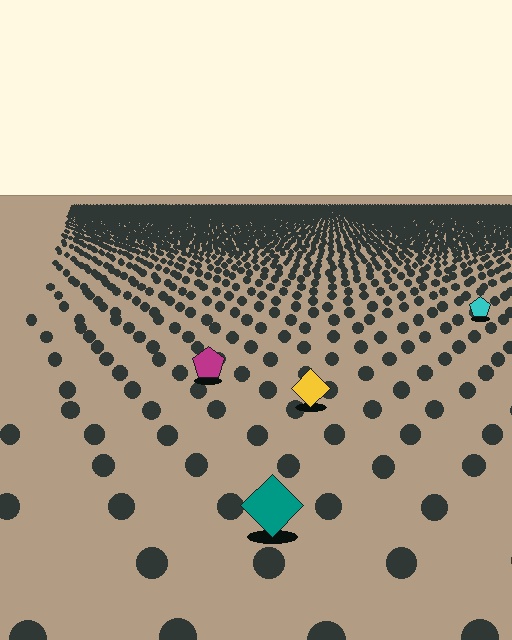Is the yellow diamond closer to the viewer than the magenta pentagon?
Yes. The yellow diamond is closer — you can tell from the texture gradient: the ground texture is coarser near it.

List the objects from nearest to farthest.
From nearest to farthest: the teal diamond, the yellow diamond, the magenta pentagon, the cyan pentagon.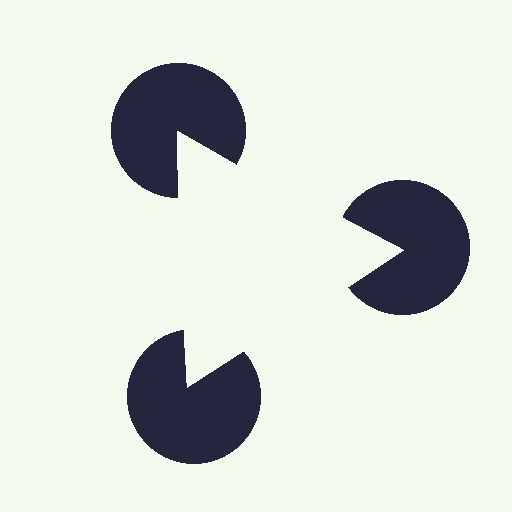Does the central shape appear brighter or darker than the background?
It typically appears slightly brighter than the background, even though no actual brightness change is drawn.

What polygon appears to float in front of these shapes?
An illusory triangle — its edges are inferred from the aligned wedge cuts in the pac-man discs, not physically drawn.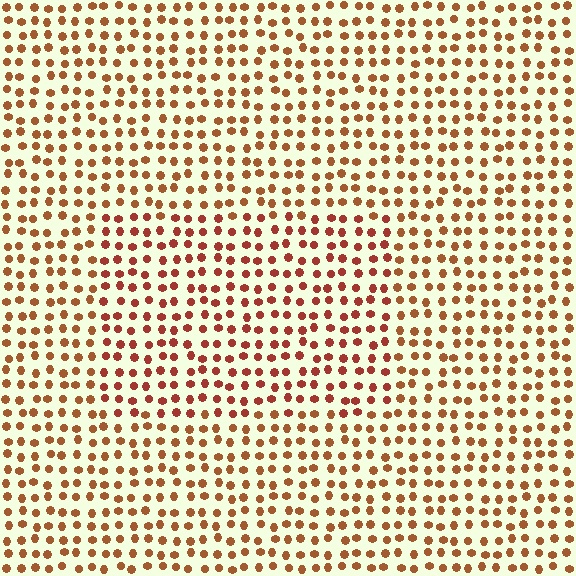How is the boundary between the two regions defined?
The boundary is defined purely by a slight shift in hue (about 18 degrees). Spacing, size, and orientation are identical on both sides.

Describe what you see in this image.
The image is filled with small brown elements in a uniform arrangement. A rectangle-shaped region is visible where the elements are tinted to a slightly different hue, forming a subtle color boundary.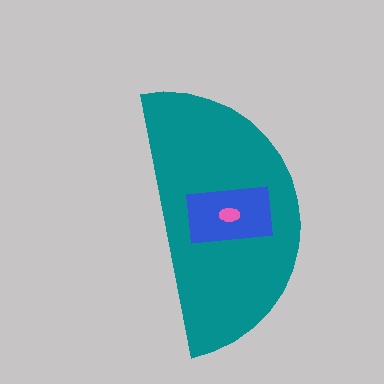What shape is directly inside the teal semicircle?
The blue rectangle.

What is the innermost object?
The pink ellipse.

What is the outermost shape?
The teal semicircle.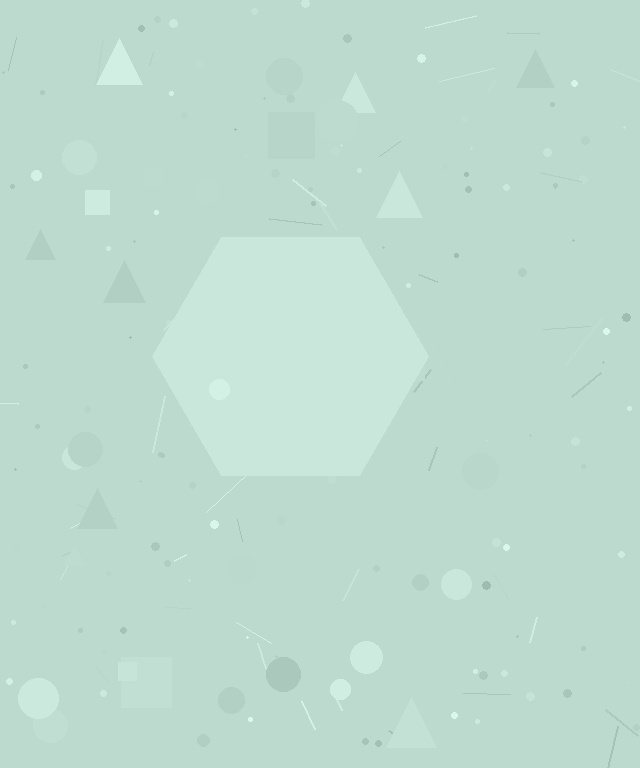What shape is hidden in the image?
A hexagon is hidden in the image.